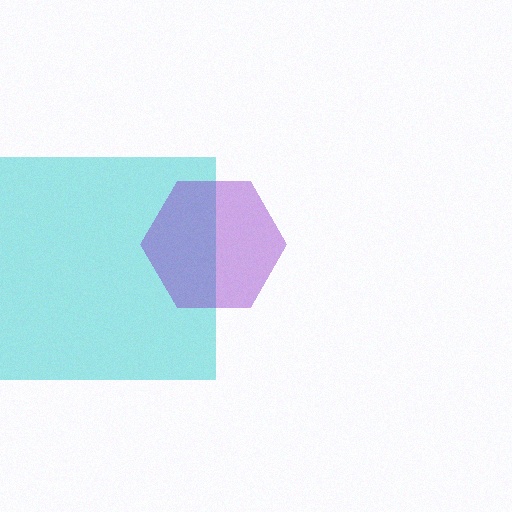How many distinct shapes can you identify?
There are 2 distinct shapes: a cyan square, a purple hexagon.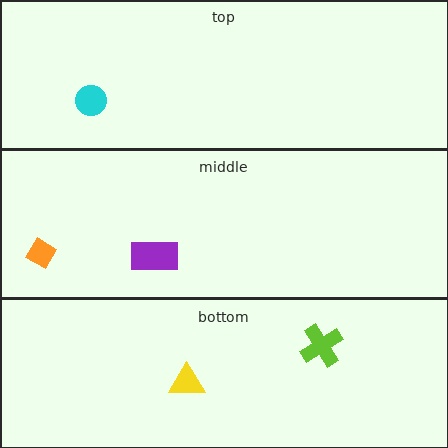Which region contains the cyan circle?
The top region.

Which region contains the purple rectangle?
The middle region.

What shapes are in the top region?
The cyan circle.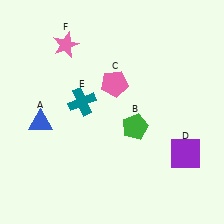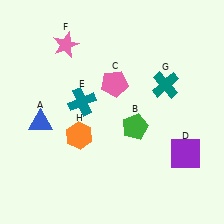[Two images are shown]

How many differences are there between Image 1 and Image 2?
There are 2 differences between the two images.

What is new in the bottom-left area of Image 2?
An orange hexagon (H) was added in the bottom-left area of Image 2.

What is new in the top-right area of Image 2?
A teal cross (G) was added in the top-right area of Image 2.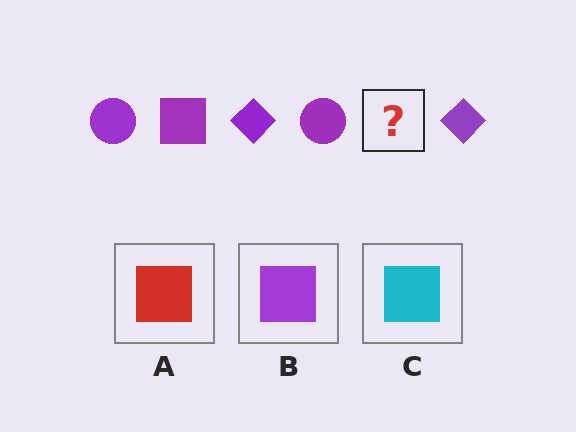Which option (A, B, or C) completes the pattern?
B.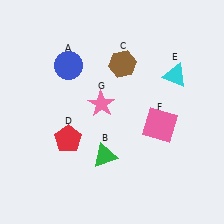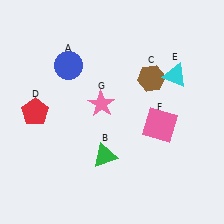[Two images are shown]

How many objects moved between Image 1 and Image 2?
2 objects moved between the two images.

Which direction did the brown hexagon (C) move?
The brown hexagon (C) moved right.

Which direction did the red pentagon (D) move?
The red pentagon (D) moved left.